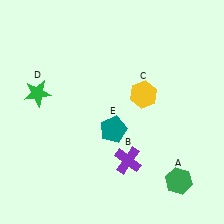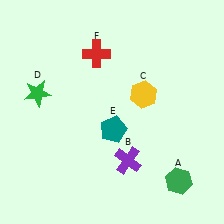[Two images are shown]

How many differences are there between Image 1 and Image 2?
There is 1 difference between the two images.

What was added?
A red cross (F) was added in Image 2.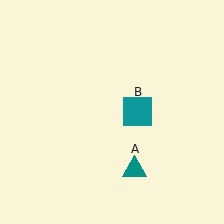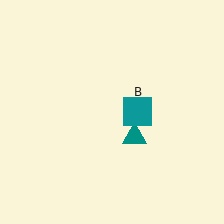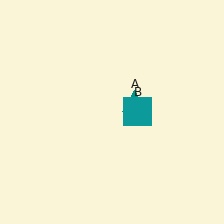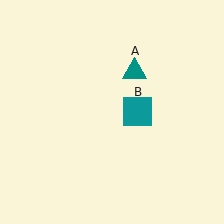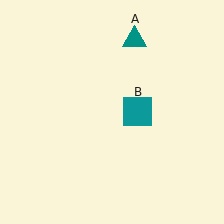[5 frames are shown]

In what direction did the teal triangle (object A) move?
The teal triangle (object A) moved up.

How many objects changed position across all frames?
1 object changed position: teal triangle (object A).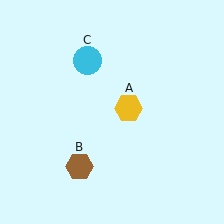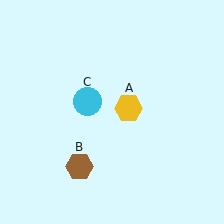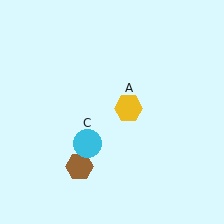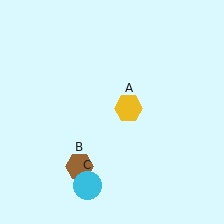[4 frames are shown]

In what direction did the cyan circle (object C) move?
The cyan circle (object C) moved down.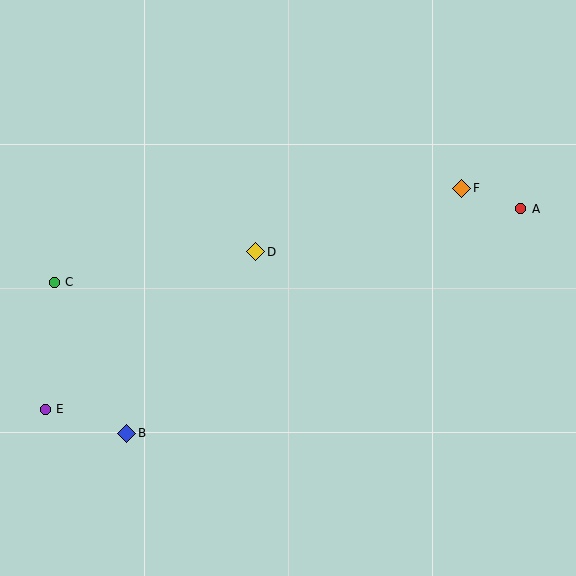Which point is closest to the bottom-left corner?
Point E is closest to the bottom-left corner.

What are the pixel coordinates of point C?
Point C is at (54, 282).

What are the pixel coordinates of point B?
Point B is at (127, 434).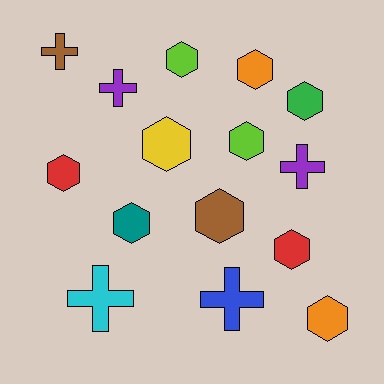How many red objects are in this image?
There are 2 red objects.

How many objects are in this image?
There are 15 objects.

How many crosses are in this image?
There are 5 crosses.